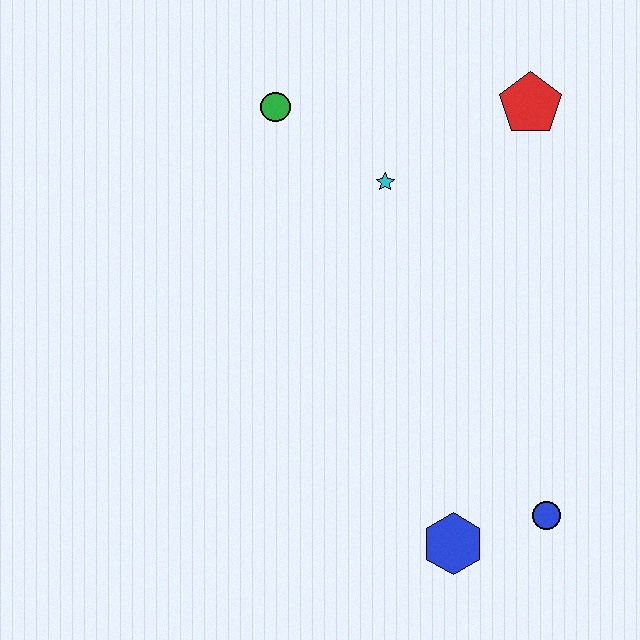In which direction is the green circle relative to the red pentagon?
The green circle is to the left of the red pentagon.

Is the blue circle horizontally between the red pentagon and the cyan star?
No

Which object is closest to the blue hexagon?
The blue circle is closest to the blue hexagon.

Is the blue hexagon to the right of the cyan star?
Yes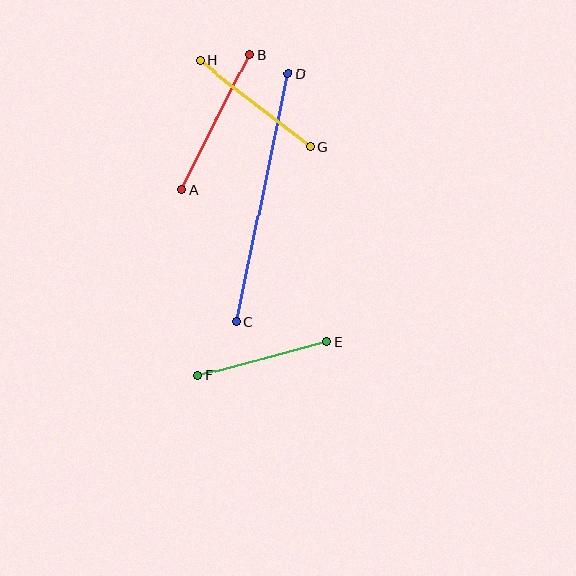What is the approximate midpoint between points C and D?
The midpoint is at approximately (262, 198) pixels.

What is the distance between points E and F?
The distance is approximately 132 pixels.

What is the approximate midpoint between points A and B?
The midpoint is at approximately (215, 122) pixels.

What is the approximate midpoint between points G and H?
The midpoint is at approximately (255, 104) pixels.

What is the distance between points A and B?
The distance is approximately 151 pixels.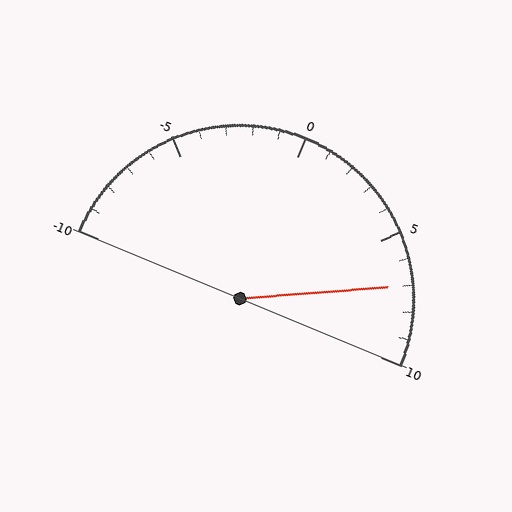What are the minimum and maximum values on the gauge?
The gauge ranges from -10 to 10.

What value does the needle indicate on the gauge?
The needle indicates approximately 7.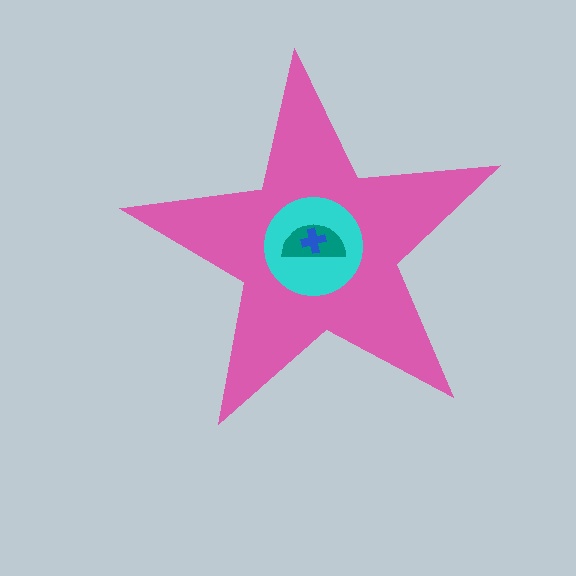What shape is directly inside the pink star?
The cyan circle.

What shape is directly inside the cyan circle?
The teal semicircle.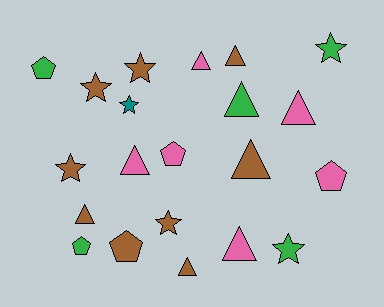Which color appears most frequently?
Brown, with 9 objects.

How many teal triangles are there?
There are no teal triangles.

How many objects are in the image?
There are 21 objects.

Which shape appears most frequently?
Triangle, with 9 objects.